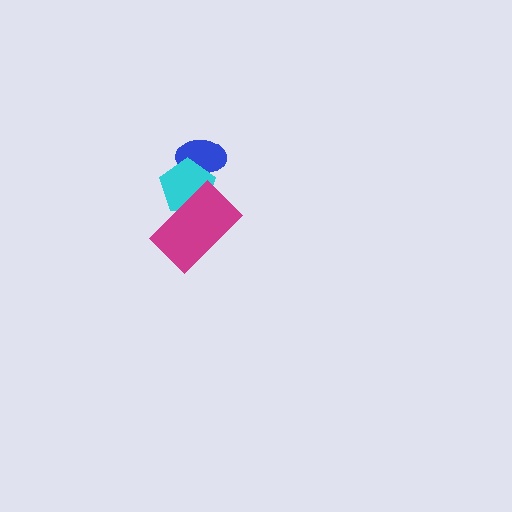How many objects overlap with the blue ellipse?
1 object overlaps with the blue ellipse.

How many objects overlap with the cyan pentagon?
2 objects overlap with the cyan pentagon.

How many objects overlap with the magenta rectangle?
1 object overlaps with the magenta rectangle.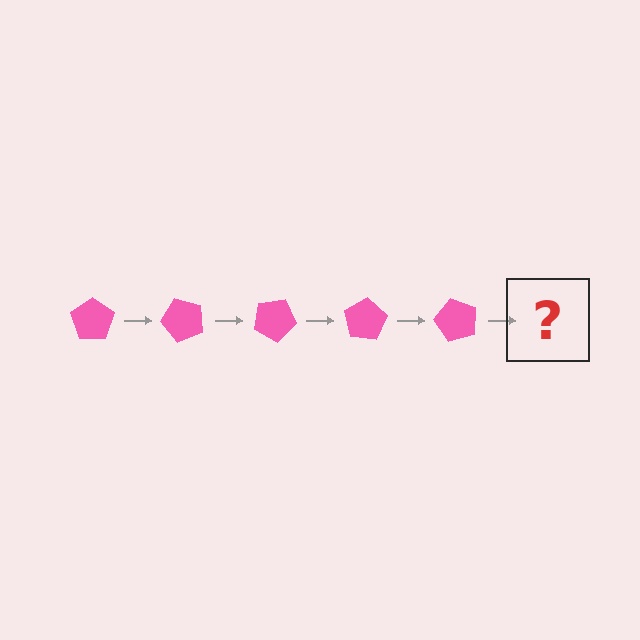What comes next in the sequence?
The next element should be a pink pentagon rotated 250 degrees.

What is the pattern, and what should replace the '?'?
The pattern is that the pentagon rotates 50 degrees each step. The '?' should be a pink pentagon rotated 250 degrees.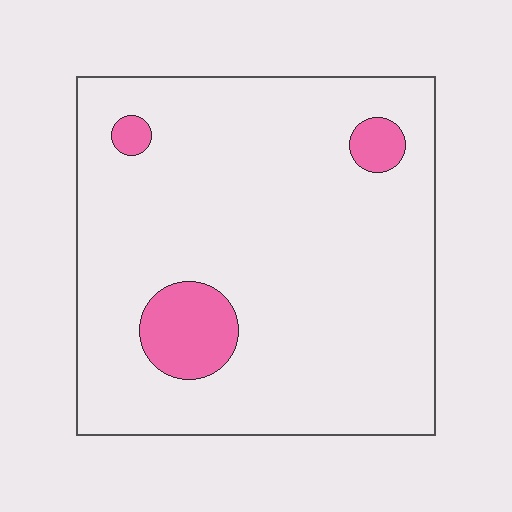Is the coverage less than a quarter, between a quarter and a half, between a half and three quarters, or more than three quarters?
Less than a quarter.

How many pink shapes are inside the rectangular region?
3.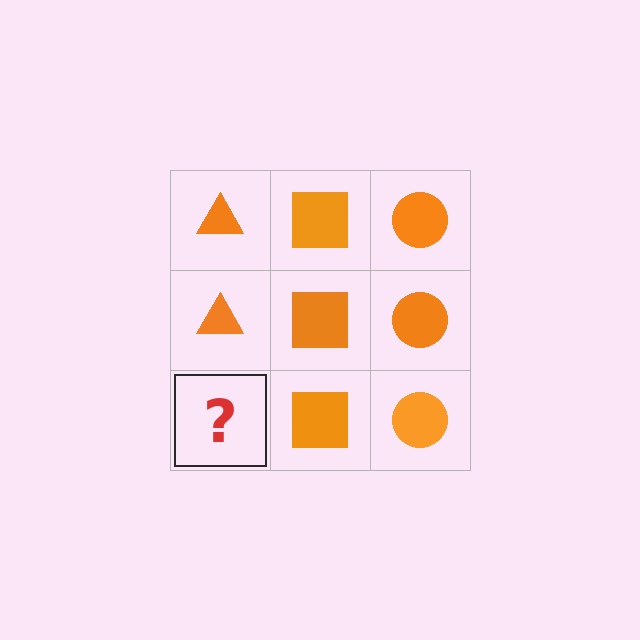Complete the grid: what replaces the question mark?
The question mark should be replaced with an orange triangle.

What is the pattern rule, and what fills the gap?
The rule is that each column has a consistent shape. The gap should be filled with an orange triangle.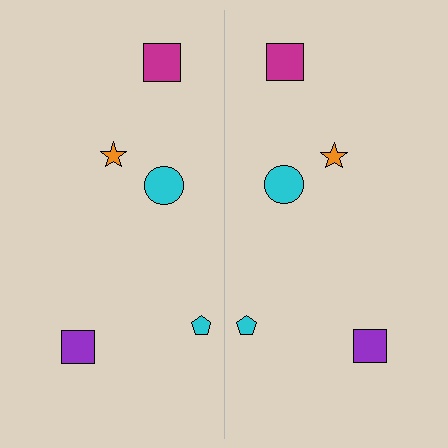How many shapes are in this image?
There are 10 shapes in this image.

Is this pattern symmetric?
Yes, this pattern has bilateral (reflection) symmetry.